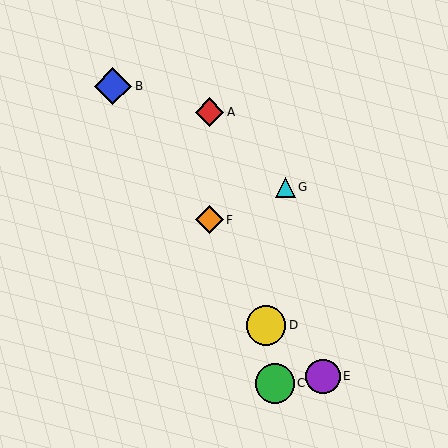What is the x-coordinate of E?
Object E is at x≈323.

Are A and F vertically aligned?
Yes, both are at x≈209.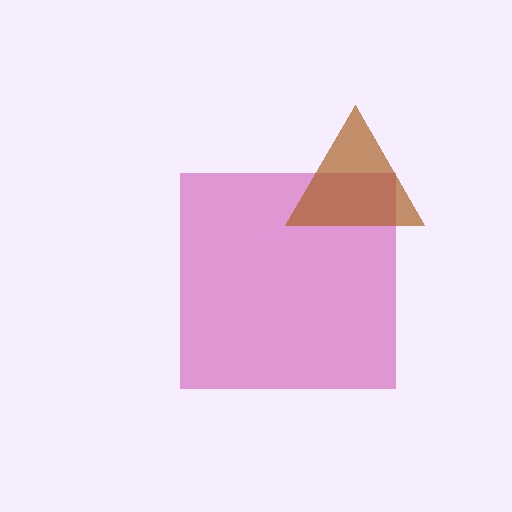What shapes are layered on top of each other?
The layered shapes are: a magenta square, a brown triangle.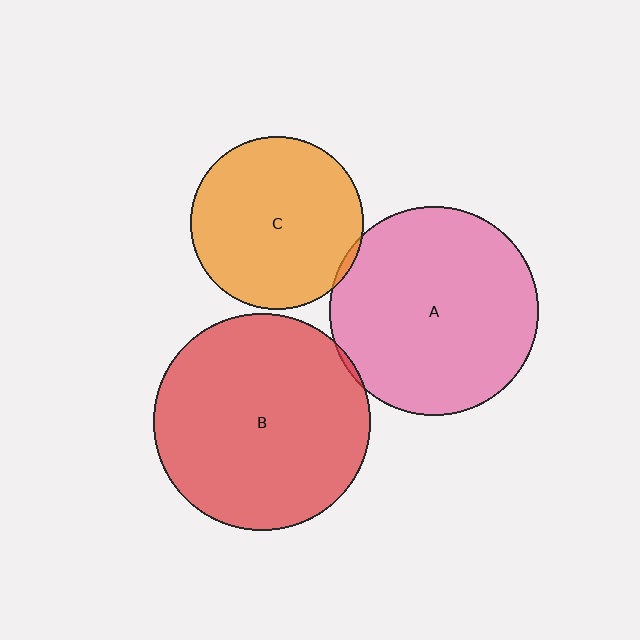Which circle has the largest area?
Circle B (red).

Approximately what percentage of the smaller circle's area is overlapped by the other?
Approximately 5%.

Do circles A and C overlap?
Yes.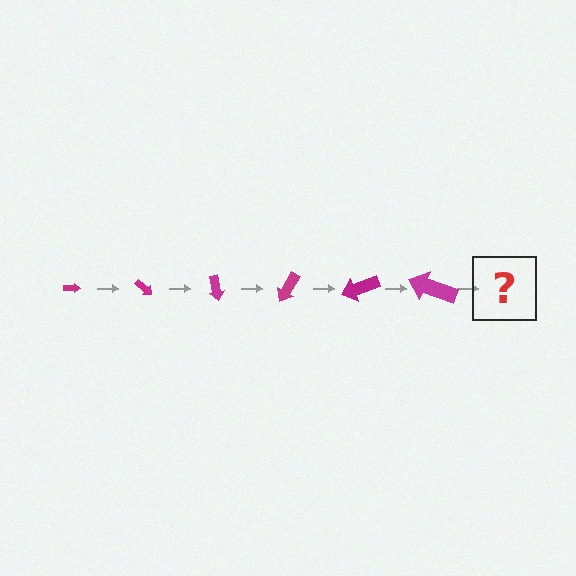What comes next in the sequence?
The next element should be an arrow, larger than the previous one and rotated 240 degrees from the start.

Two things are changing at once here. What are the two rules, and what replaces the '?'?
The two rules are that the arrow grows larger each step and it rotates 40 degrees each step. The '?' should be an arrow, larger than the previous one and rotated 240 degrees from the start.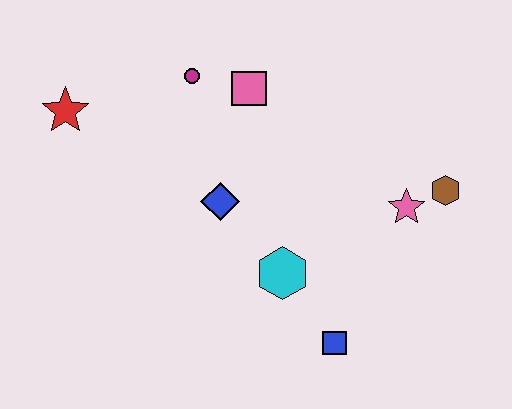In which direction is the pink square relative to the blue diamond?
The pink square is above the blue diamond.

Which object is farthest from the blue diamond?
The brown hexagon is farthest from the blue diamond.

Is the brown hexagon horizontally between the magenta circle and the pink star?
No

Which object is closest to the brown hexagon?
The pink star is closest to the brown hexagon.